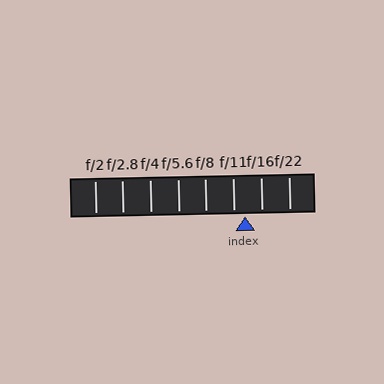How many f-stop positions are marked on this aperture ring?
There are 8 f-stop positions marked.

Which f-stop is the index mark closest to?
The index mark is closest to f/11.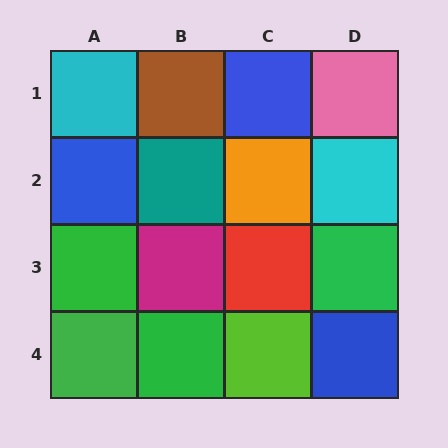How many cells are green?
4 cells are green.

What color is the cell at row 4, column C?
Lime.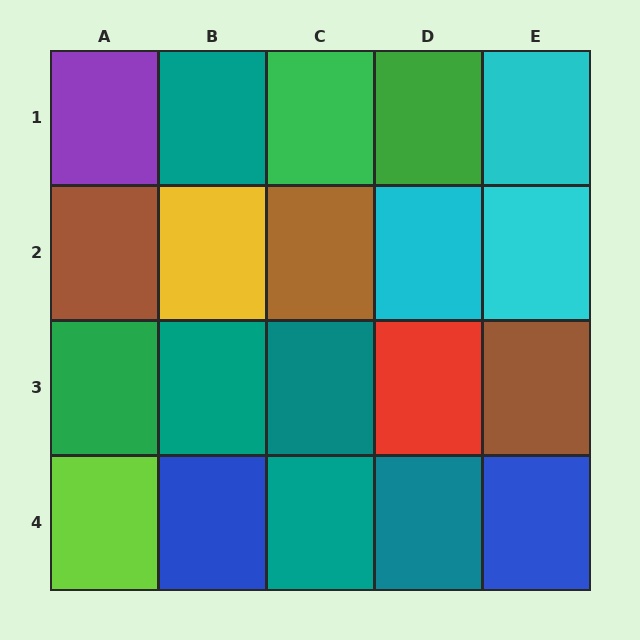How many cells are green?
3 cells are green.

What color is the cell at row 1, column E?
Cyan.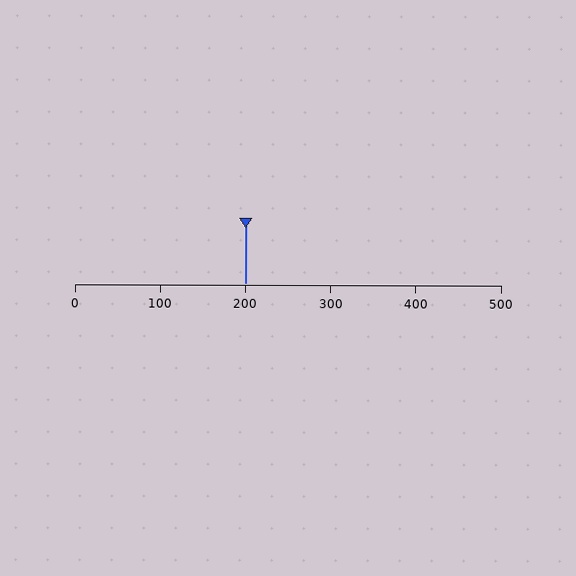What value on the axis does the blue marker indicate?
The marker indicates approximately 200.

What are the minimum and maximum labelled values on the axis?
The axis runs from 0 to 500.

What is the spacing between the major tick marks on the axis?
The major ticks are spaced 100 apart.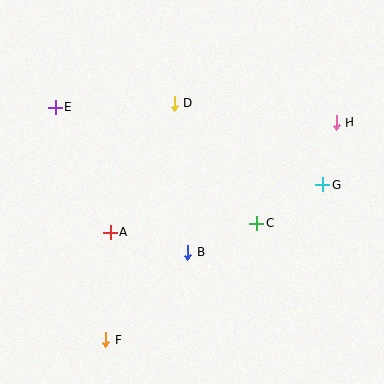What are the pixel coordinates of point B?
Point B is at (188, 252).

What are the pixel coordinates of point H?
Point H is at (337, 123).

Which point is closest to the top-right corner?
Point H is closest to the top-right corner.